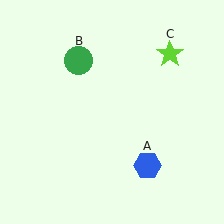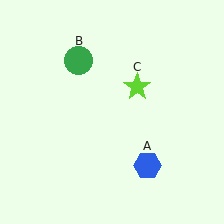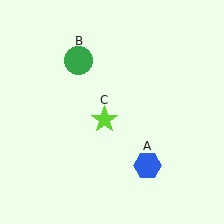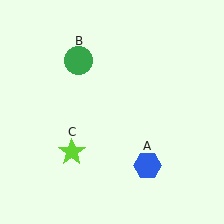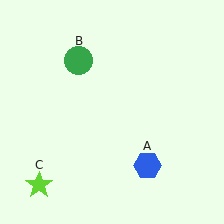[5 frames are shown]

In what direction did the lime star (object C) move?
The lime star (object C) moved down and to the left.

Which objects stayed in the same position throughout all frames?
Blue hexagon (object A) and green circle (object B) remained stationary.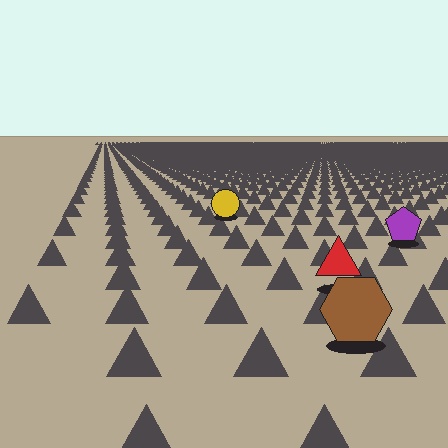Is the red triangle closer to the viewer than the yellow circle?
Yes. The red triangle is closer — you can tell from the texture gradient: the ground texture is coarser near it.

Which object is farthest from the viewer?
The yellow circle is farthest from the viewer. It appears smaller and the ground texture around it is denser.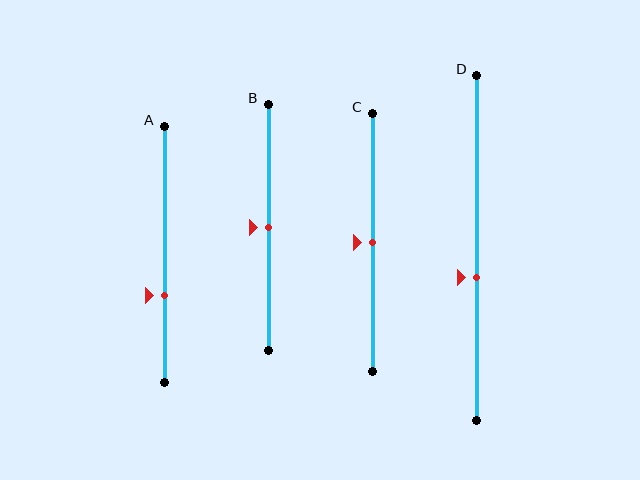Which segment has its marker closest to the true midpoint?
Segment B has its marker closest to the true midpoint.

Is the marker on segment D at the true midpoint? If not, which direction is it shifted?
No, the marker on segment D is shifted downward by about 9% of the segment length.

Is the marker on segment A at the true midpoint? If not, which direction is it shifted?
No, the marker on segment A is shifted downward by about 16% of the segment length.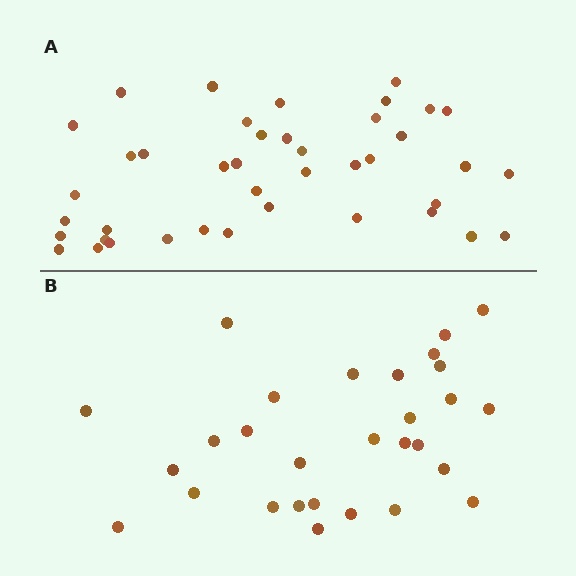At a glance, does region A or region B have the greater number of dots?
Region A (the top region) has more dots.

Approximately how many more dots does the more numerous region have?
Region A has roughly 12 or so more dots than region B.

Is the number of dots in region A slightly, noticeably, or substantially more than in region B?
Region A has noticeably more, but not dramatically so. The ratio is roughly 1.4 to 1.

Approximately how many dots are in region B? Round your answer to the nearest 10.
About 30 dots. (The exact count is 29, which rounds to 30.)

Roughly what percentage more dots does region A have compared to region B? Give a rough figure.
About 40% more.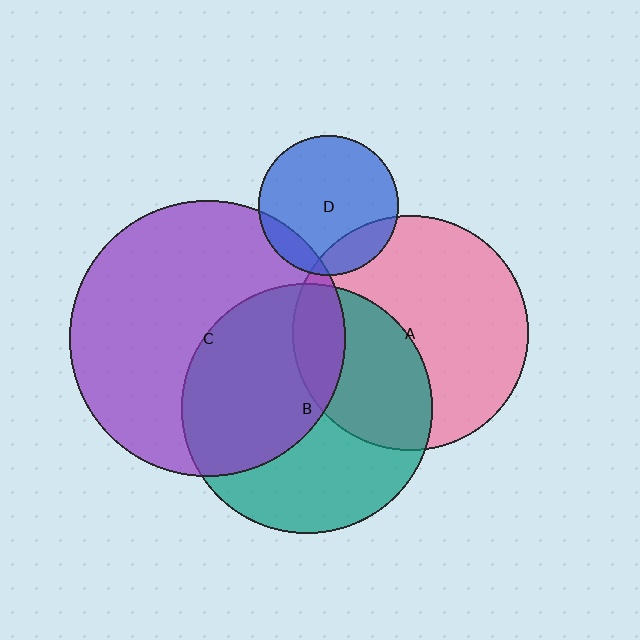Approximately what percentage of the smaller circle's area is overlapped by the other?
Approximately 15%.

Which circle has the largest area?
Circle C (purple).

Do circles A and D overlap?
Yes.